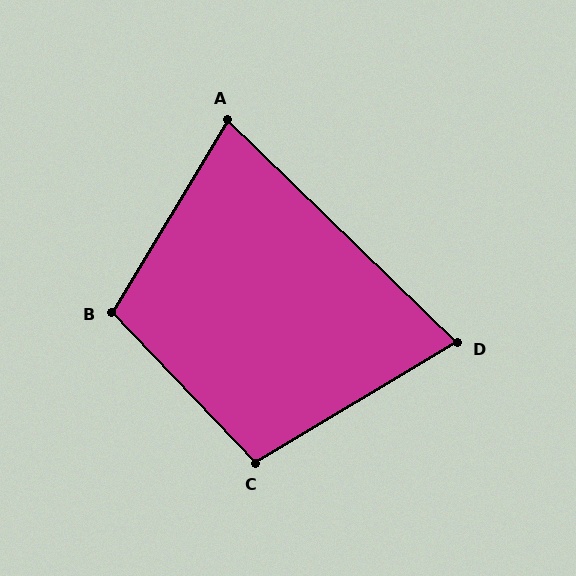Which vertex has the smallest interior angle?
D, at approximately 75 degrees.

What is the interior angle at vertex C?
Approximately 103 degrees (obtuse).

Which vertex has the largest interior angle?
B, at approximately 105 degrees.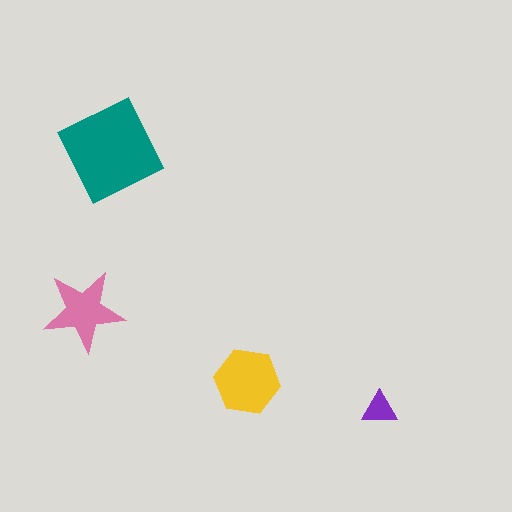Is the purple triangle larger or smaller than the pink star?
Smaller.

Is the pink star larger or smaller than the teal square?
Smaller.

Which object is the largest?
The teal square.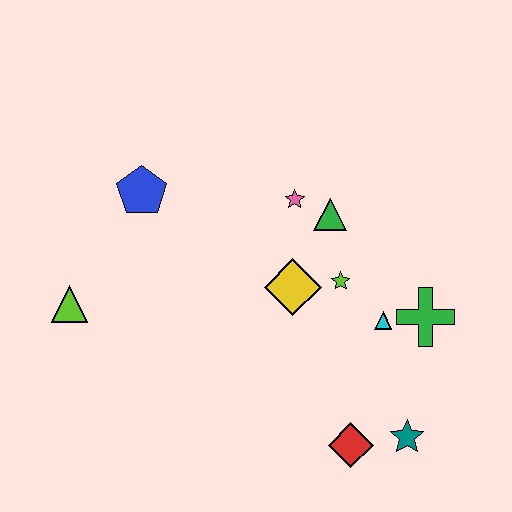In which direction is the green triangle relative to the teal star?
The green triangle is above the teal star.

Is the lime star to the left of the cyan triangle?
Yes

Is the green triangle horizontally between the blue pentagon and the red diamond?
Yes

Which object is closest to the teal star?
The red diamond is closest to the teal star.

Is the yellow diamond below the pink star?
Yes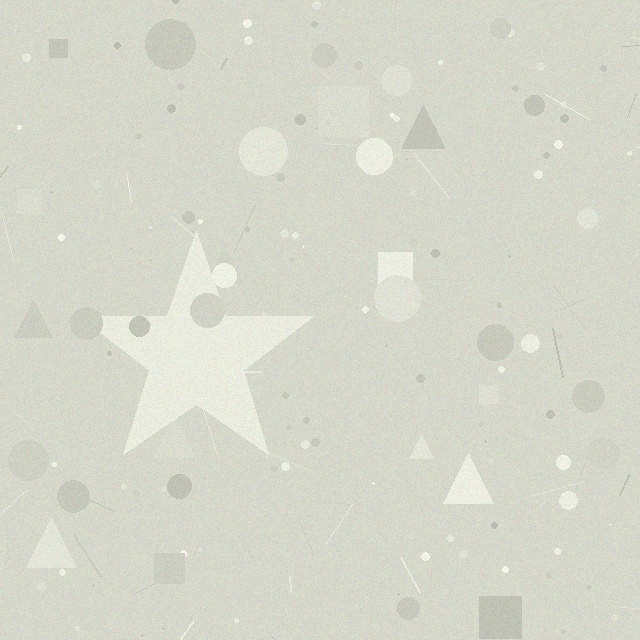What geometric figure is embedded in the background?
A star is embedded in the background.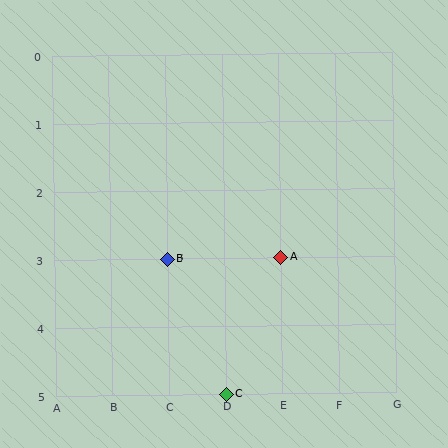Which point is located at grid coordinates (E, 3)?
Point A is at (E, 3).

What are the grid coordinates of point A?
Point A is at grid coordinates (E, 3).